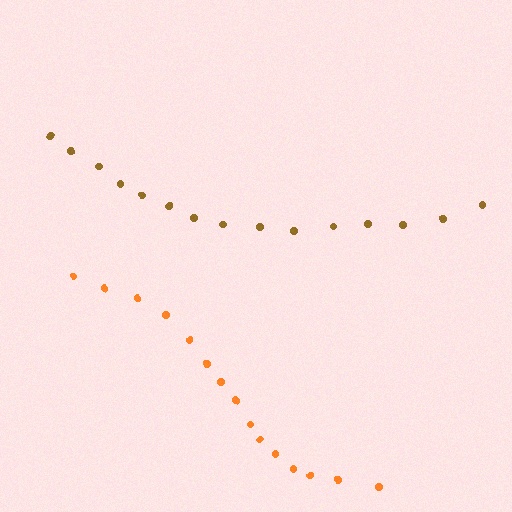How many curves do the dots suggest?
There are 2 distinct paths.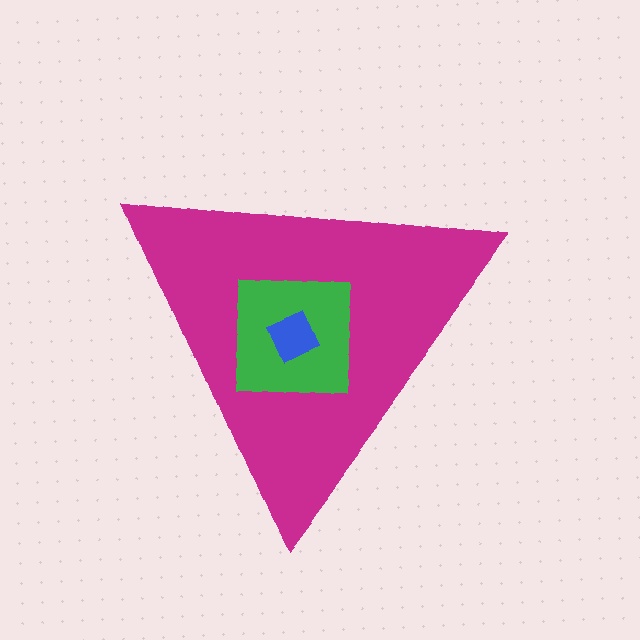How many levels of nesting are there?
3.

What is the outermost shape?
The magenta triangle.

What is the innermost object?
The blue square.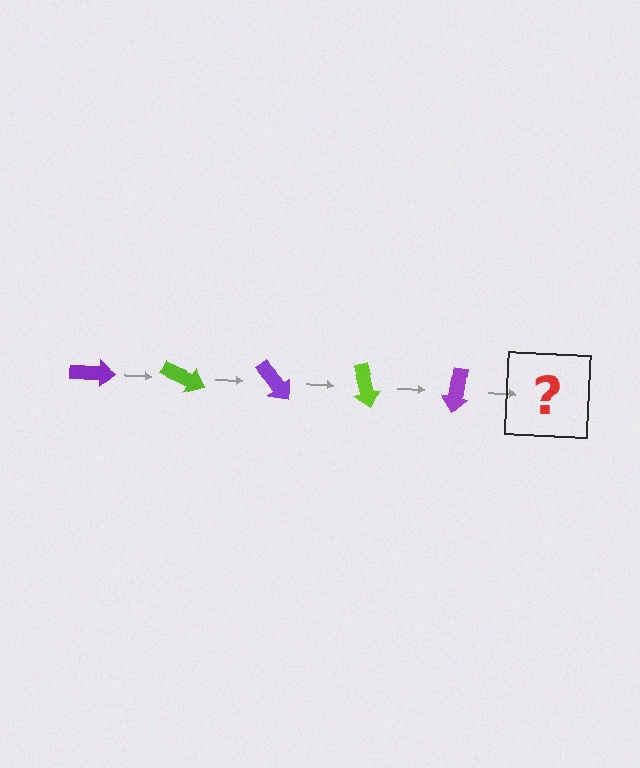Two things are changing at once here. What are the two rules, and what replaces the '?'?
The two rules are that it rotates 25 degrees each step and the color cycles through purple and lime. The '?' should be a lime arrow, rotated 125 degrees from the start.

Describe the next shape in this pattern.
It should be a lime arrow, rotated 125 degrees from the start.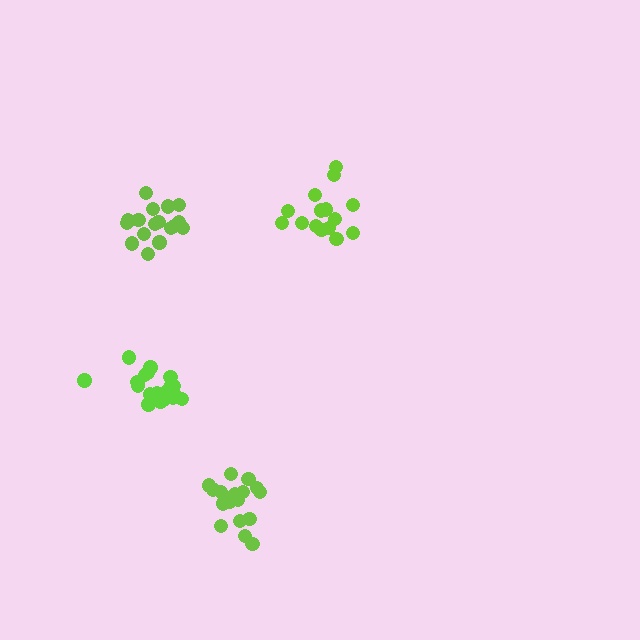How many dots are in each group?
Group 1: 19 dots, Group 2: 15 dots, Group 3: 18 dots, Group 4: 18 dots (70 total).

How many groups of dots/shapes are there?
There are 4 groups.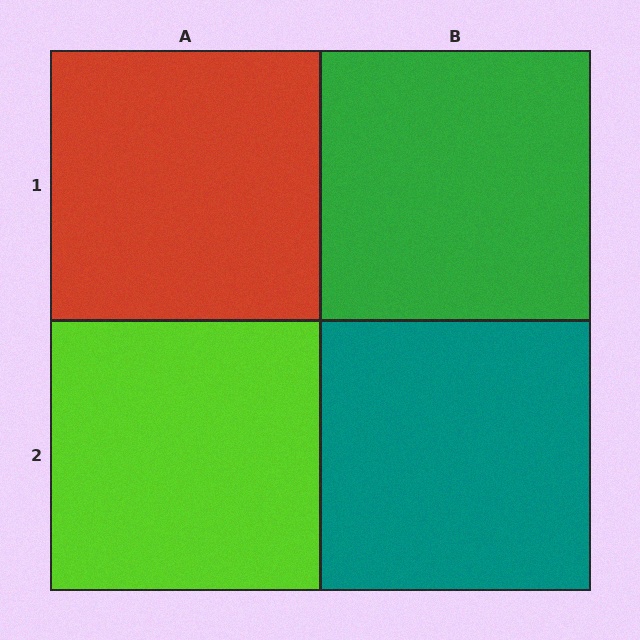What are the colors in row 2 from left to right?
Lime, teal.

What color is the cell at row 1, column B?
Green.